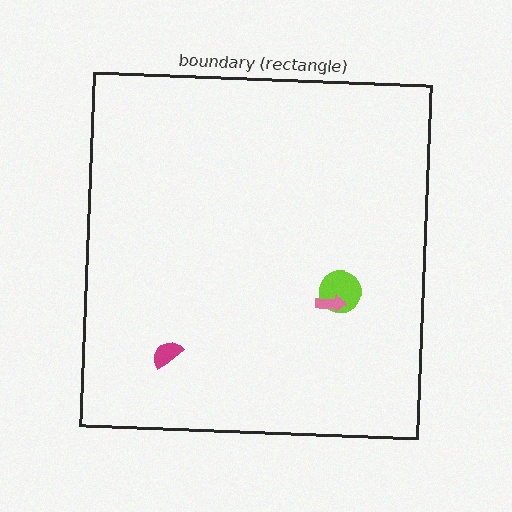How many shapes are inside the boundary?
3 inside, 0 outside.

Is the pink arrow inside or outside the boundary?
Inside.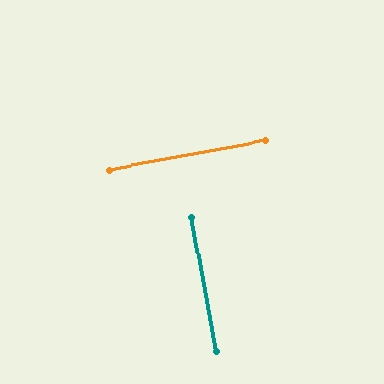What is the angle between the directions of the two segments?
Approximately 90 degrees.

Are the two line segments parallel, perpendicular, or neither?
Perpendicular — they meet at approximately 90°.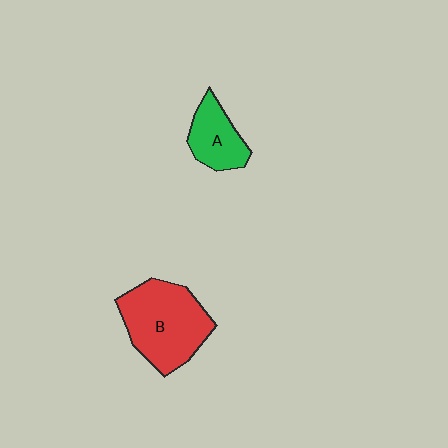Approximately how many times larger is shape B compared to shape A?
Approximately 1.9 times.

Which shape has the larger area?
Shape B (red).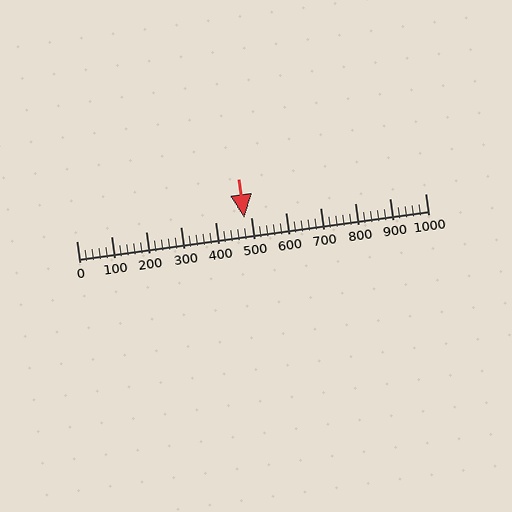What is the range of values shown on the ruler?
The ruler shows values from 0 to 1000.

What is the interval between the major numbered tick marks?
The major tick marks are spaced 100 units apart.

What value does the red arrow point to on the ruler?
The red arrow points to approximately 481.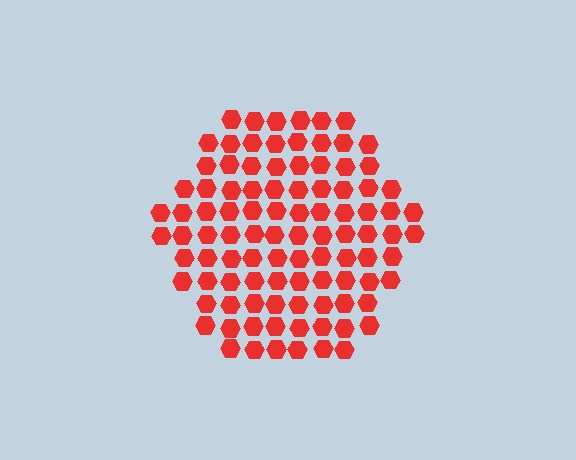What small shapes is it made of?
It is made of small hexagons.